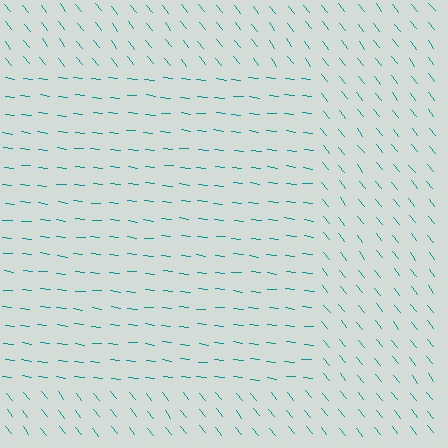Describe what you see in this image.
The image is filled with small teal line segments. A rectangle region in the image has lines oriented differently from the surrounding lines, creating a visible texture boundary.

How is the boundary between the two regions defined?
The boundary is defined purely by a change in line orientation (approximately 45 degrees difference). All lines are the same color and thickness.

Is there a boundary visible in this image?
Yes, there is a texture boundary formed by a change in line orientation.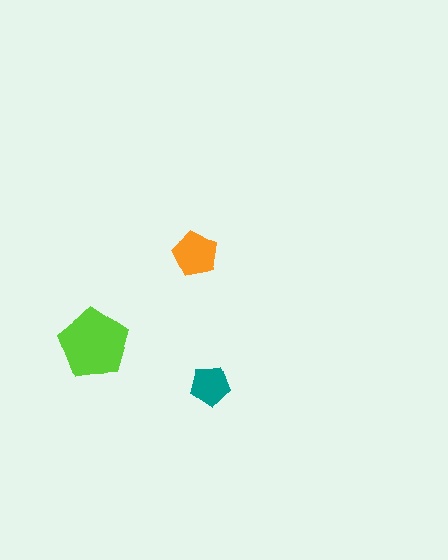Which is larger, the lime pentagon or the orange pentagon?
The lime one.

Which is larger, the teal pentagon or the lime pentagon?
The lime one.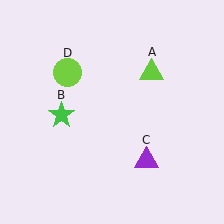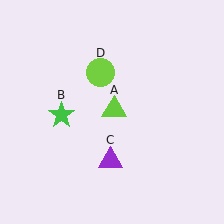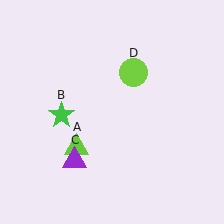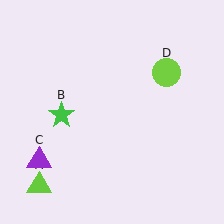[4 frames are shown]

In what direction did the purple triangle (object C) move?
The purple triangle (object C) moved left.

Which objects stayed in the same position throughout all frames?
Green star (object B) remained stationary.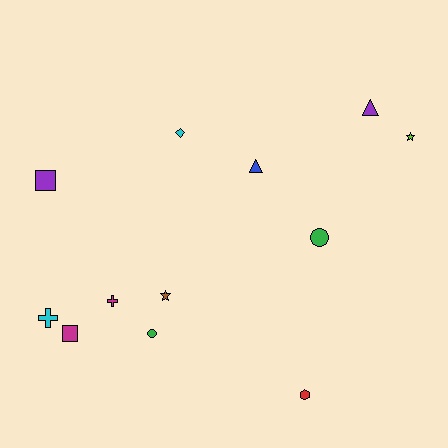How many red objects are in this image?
There is 1 red object.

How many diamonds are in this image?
There is 1 diamond.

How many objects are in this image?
There are 12 objects.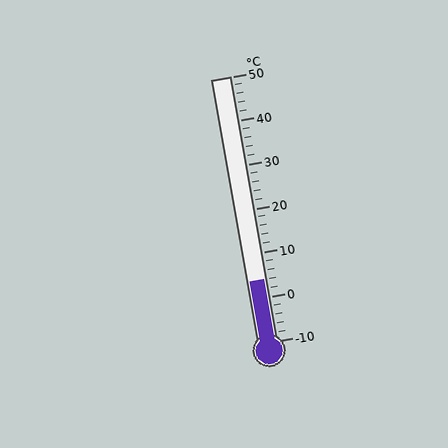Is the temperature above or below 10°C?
The temperature is below 10°C.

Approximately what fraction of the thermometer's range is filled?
The thermometer is filled to approximately 25% of its range.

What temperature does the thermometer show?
The thermometer shows approximately 4°C.